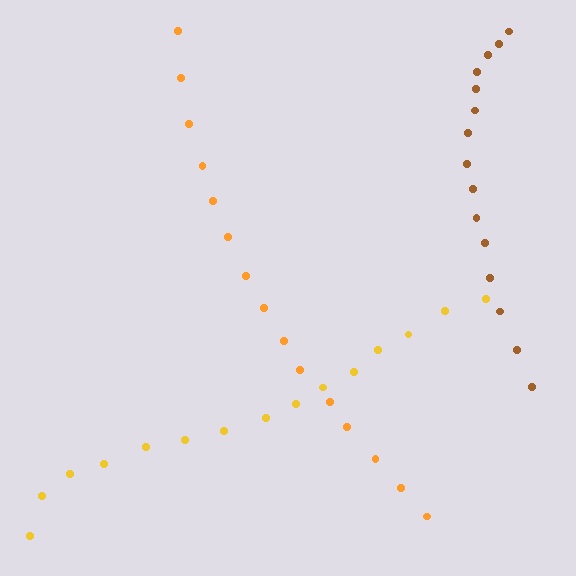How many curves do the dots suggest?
There are 3 distinct paths.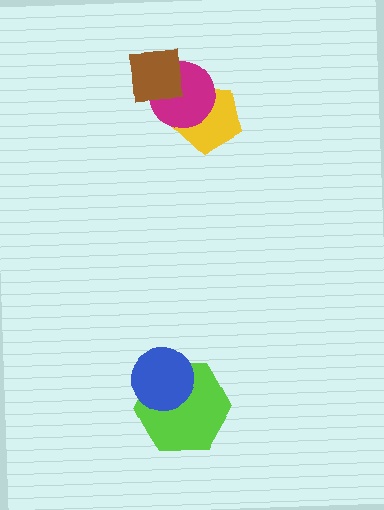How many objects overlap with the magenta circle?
2 objects overlap with the magenta circle.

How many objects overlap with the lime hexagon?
1 object overlaps with the lime hexagon.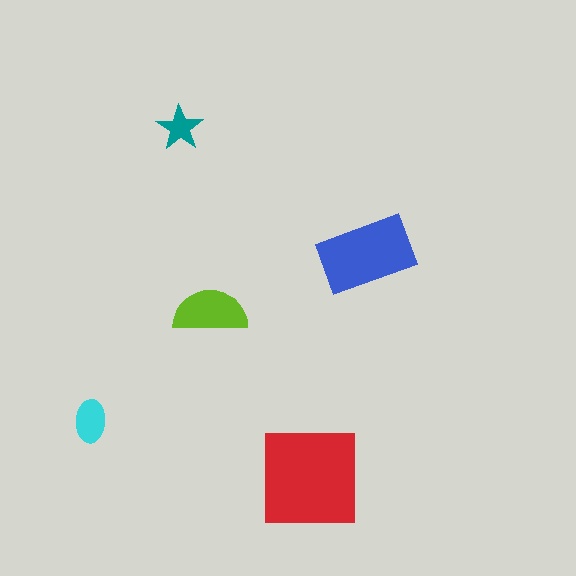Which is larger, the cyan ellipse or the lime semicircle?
The lime semicircle.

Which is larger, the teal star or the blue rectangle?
The blue rectangle.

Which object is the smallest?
The teal star.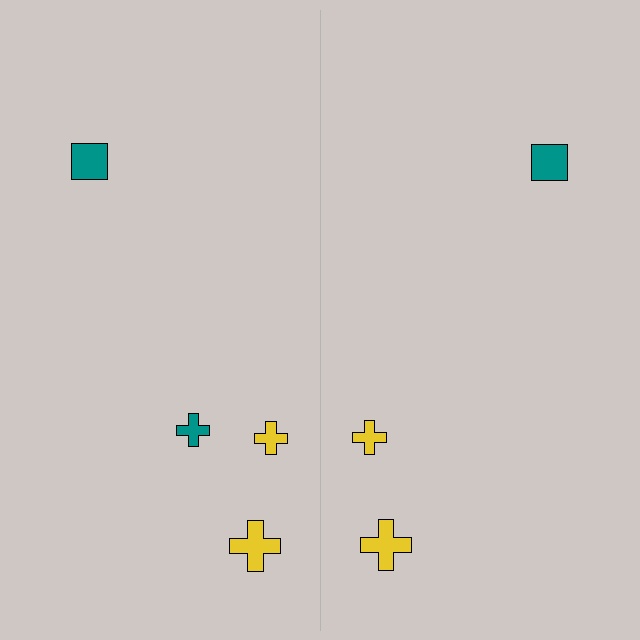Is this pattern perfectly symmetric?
No, the pattern is not perfectly symmetric. A teal cross is missing from the right side.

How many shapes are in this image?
There are 7 shapes in this image.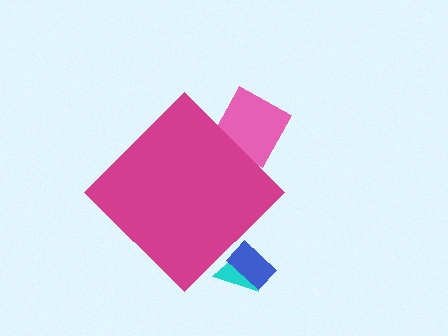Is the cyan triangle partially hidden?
Yes, the cyan triangle is partially hidden behind the magenta diamond.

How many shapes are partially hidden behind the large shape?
3 shapes are partially hidden.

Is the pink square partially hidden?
Yes, the pink square is partially hidden behind the magenta diamond.